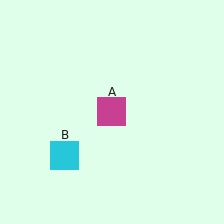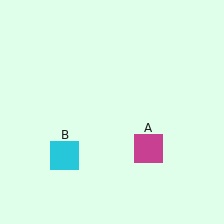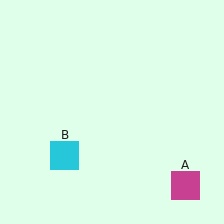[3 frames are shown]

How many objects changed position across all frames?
1 object changed position: magenta square (object A).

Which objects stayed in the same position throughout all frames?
Cyan square (object B) remained stationary.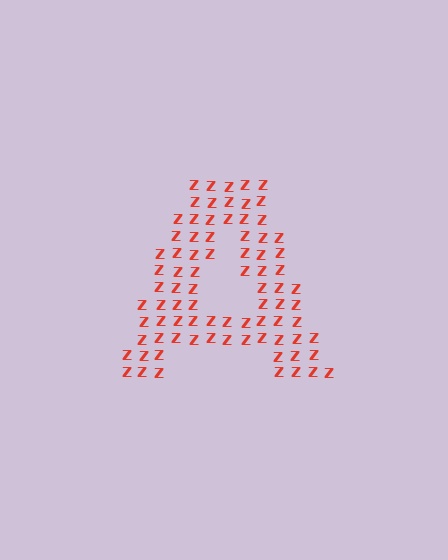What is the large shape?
The large shape is the letter A.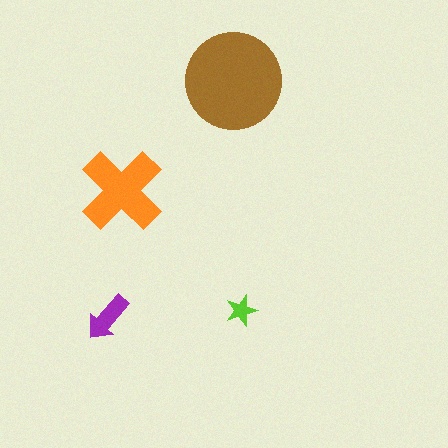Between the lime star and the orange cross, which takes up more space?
The orange cross.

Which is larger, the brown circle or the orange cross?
The brown circle.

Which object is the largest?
The brown circle.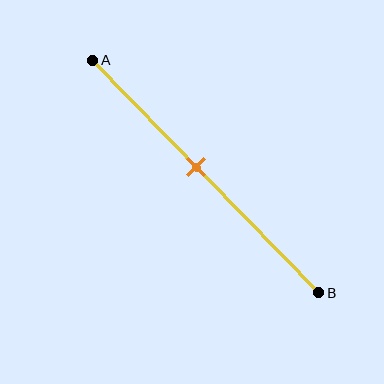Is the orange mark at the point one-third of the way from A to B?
No, the mark is at about 45% from A, not at the 33% one-third point.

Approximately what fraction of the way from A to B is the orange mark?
The orange mark is approximately 45% of the way from A to B.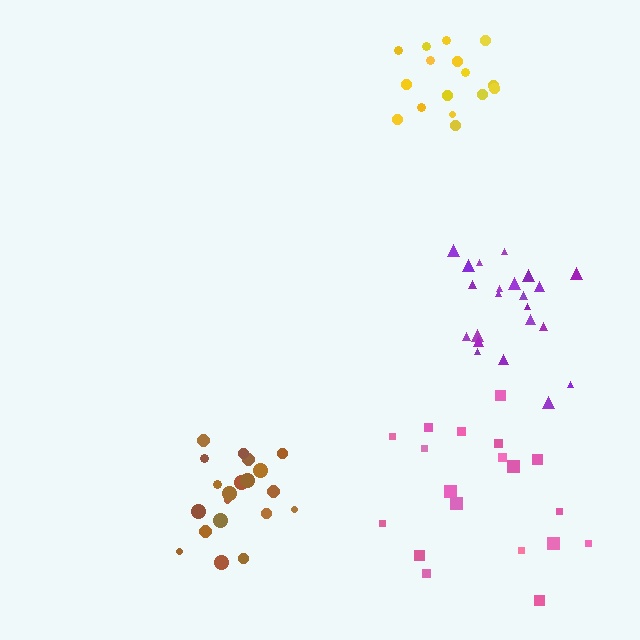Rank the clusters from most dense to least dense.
purple, brown, yellow, pink.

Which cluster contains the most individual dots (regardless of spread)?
Purple (22).